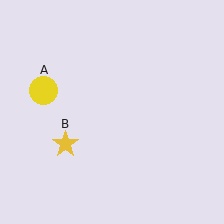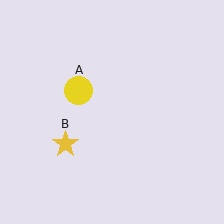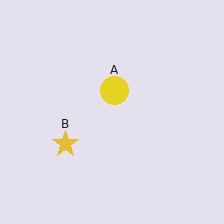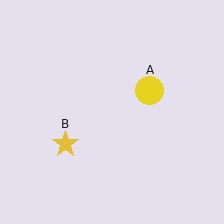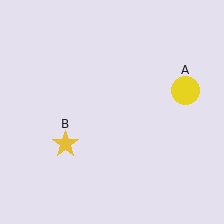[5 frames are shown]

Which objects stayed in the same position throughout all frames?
Yellow star (object B) remained stationary.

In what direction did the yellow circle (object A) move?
The yellow circle (object A) moved right.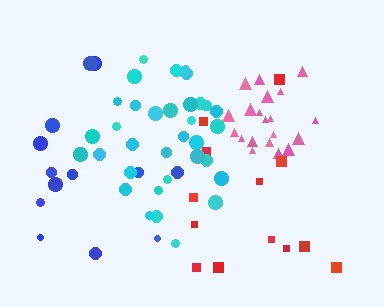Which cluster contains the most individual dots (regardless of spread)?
Cyan (35).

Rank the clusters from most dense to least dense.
pink, cyan, blue, red.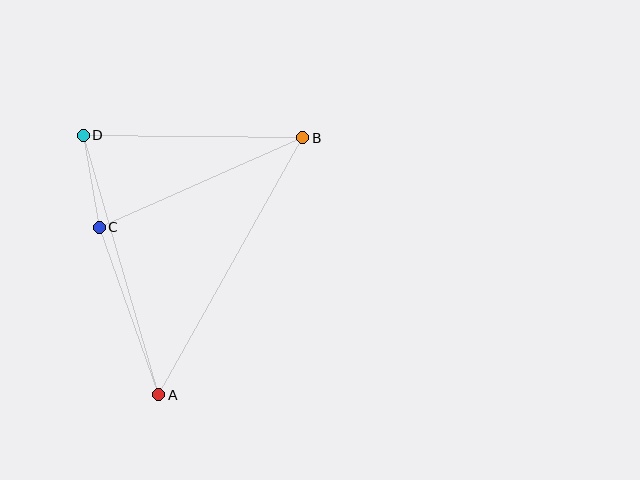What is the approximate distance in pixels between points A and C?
The distance between A and C is approximately 177 pixels.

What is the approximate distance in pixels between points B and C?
The distance between B and C is approximately 222 pixels.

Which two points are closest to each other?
Points C and D are closest to each other.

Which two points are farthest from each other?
Points A and B are farthest from each other.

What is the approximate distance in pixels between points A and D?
The distance between A and D is approximately 270 pixels.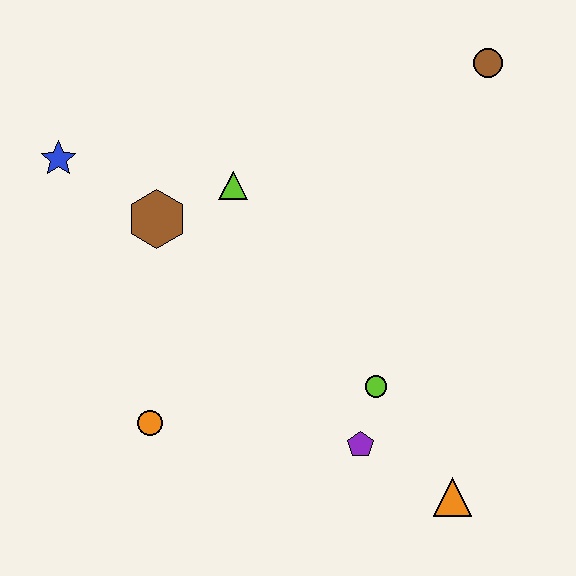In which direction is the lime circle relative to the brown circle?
The lime circle is below the brown circle.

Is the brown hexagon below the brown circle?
Yes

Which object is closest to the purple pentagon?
The lime circle is closest to the purple pentagon.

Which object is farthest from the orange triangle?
The blue star is farthest from the orange triangle.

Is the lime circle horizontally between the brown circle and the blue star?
Yes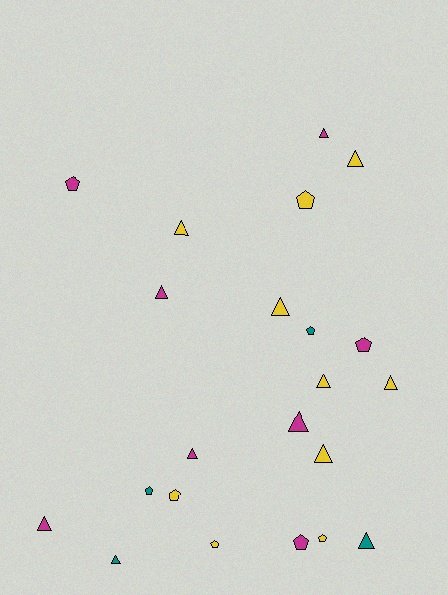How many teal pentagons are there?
There are 2 teal pentagons.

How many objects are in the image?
There are 22 objects.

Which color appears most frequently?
Yellow, with 10 objects.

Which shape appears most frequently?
Triangle, with 13 objects.